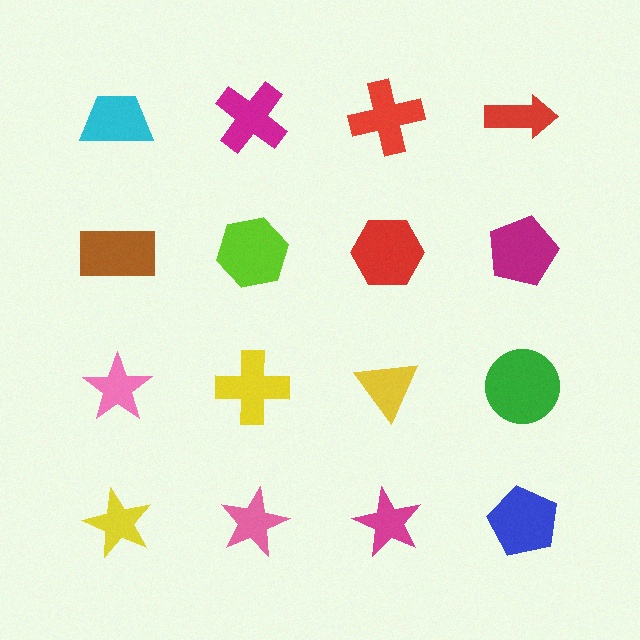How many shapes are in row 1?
4 shapes.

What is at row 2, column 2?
A lime hexagon.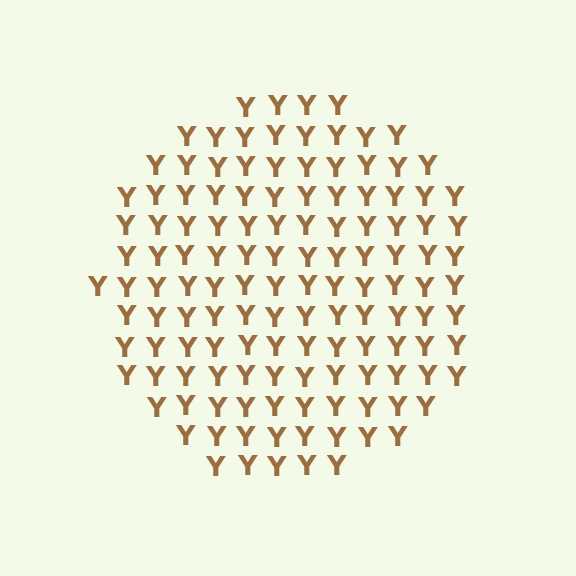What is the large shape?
The large shape is a circle.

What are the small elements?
The small elements are letter Y's.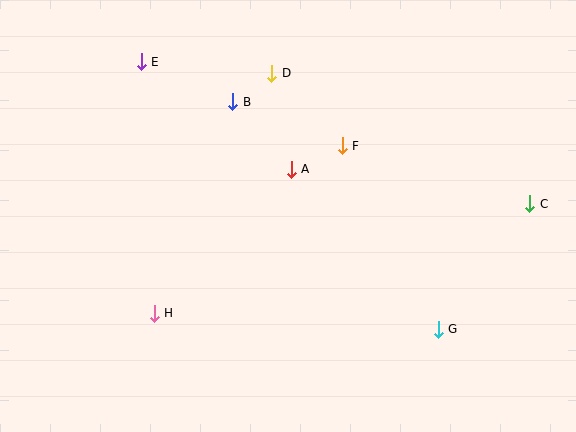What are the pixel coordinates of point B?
Point B is at (233, 102).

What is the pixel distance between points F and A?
The distance between F and A is 57 pixels.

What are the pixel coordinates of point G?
Point G is at (438, 329).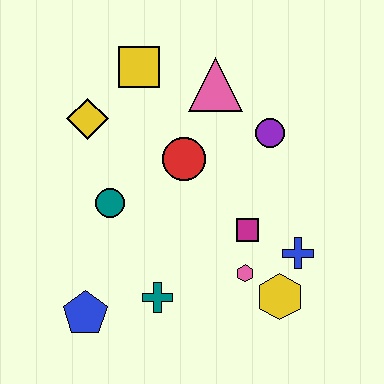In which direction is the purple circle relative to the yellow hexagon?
The purple circle is above the yellow hexagon.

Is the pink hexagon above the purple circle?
No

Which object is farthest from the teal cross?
The yellow square is farthest from the teal cross.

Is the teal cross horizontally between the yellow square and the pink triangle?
Yes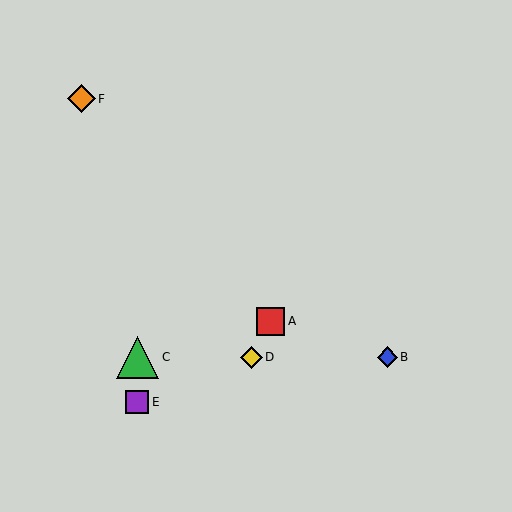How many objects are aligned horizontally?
3 objects (B, C, D) are aligned horizontally.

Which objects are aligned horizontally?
Objects B, C, D are aligned horizontally.